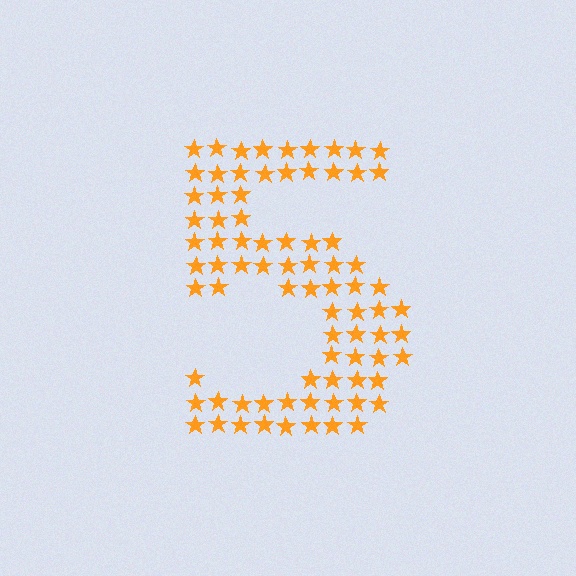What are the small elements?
The small elements are stars.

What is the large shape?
The large shape is the digit 5.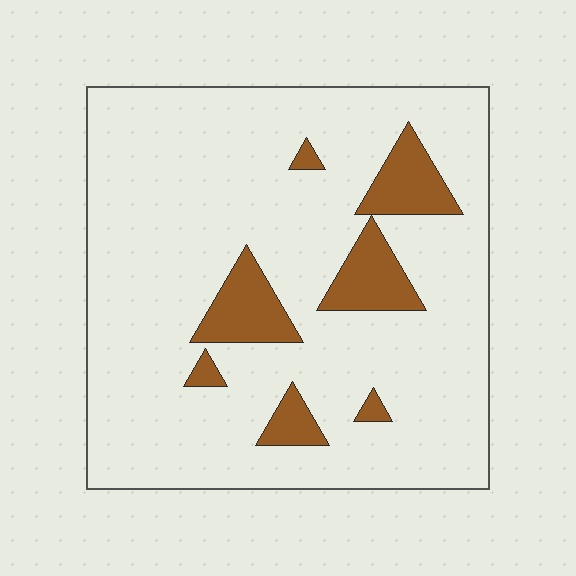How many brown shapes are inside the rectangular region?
7.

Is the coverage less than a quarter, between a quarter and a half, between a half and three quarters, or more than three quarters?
Less than a quarter.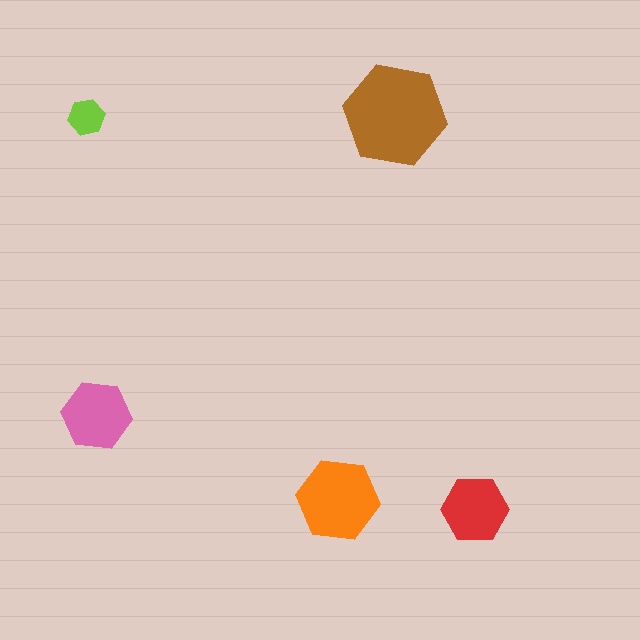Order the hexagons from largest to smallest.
the brown one, the orange one, the pink one, the red one, the lime one.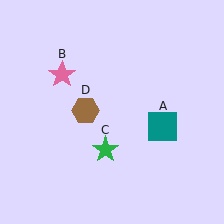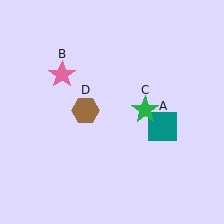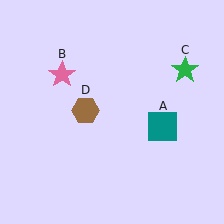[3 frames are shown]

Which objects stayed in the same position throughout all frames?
Teal square (object A) and pink star (object B) and brown hexagon (object D) remained stationary.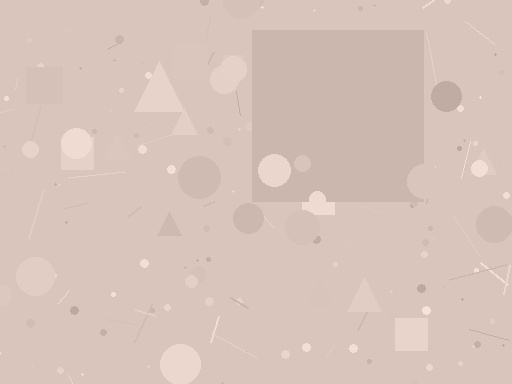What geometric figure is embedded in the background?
A square is embedded in the background.